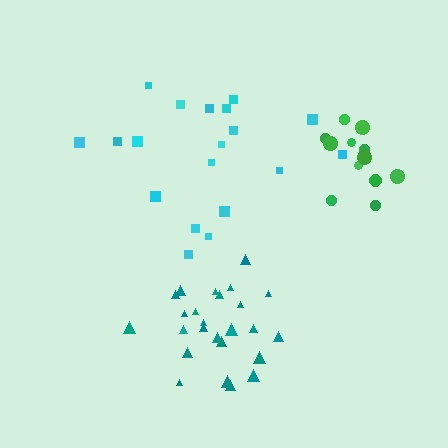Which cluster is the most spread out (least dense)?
Cyan.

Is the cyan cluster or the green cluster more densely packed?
Green.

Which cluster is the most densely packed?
Teal.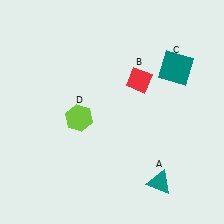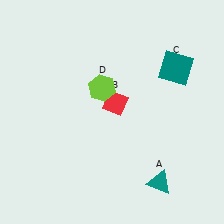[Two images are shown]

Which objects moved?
The objects that moved are: the red diamond (B), the lime hexagon (D).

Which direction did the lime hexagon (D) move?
The lime hexagon (D) moved up.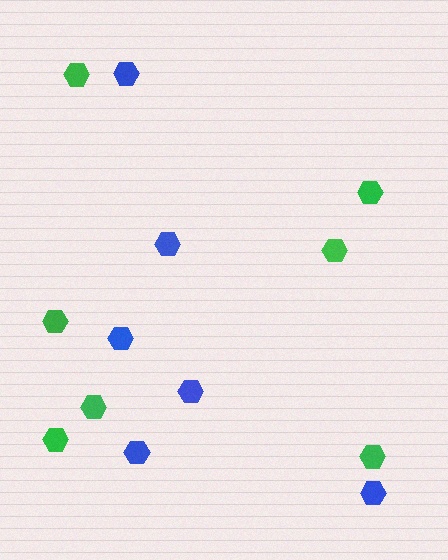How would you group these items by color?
There are 2 groups: one group of blue hexagons (6) and one group of green hexagons (7).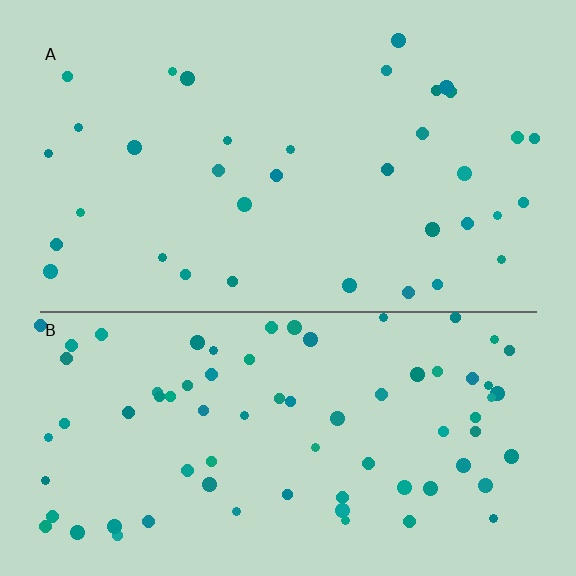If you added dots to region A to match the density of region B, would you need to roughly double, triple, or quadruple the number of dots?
Approximately double.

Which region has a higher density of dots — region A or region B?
B (the bottom).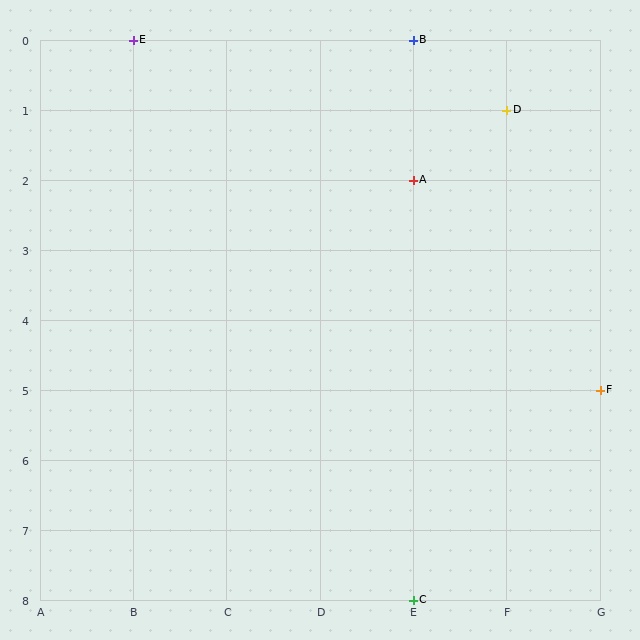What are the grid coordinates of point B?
Point B is at grid coordinates (E, 0).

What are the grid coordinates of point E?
Point E is at grid coordinates (B, 0).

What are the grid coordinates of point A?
Point A is at grid coordinates (E, 2).